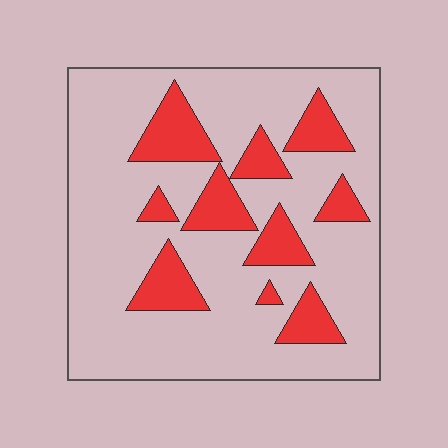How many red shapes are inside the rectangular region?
10.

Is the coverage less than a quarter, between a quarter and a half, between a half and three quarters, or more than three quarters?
Less than a quarter.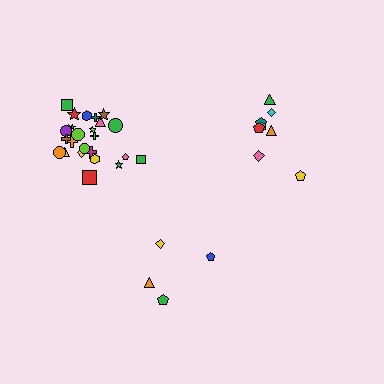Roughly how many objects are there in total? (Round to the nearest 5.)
Roughly 35 objects in total.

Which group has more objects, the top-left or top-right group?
The top-left group.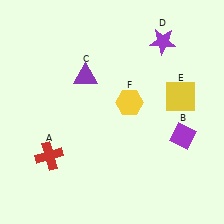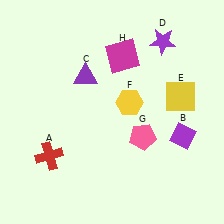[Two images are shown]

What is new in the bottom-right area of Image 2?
A pink pentagon (G) was added in the bottom-right area of Image 2.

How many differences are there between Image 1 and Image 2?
There are 2 differences between the two images.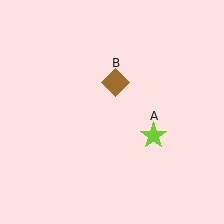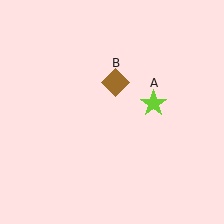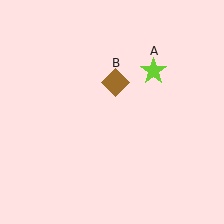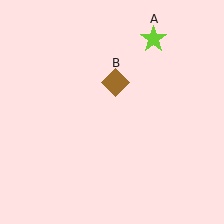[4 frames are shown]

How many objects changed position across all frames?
1 object changed position: lime star (object A).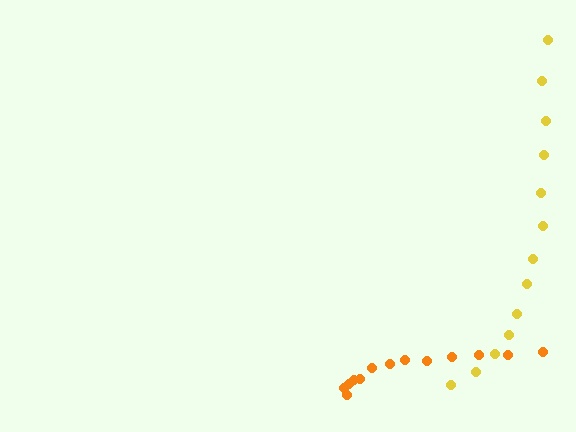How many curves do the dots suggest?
There are 2 distinct paths.